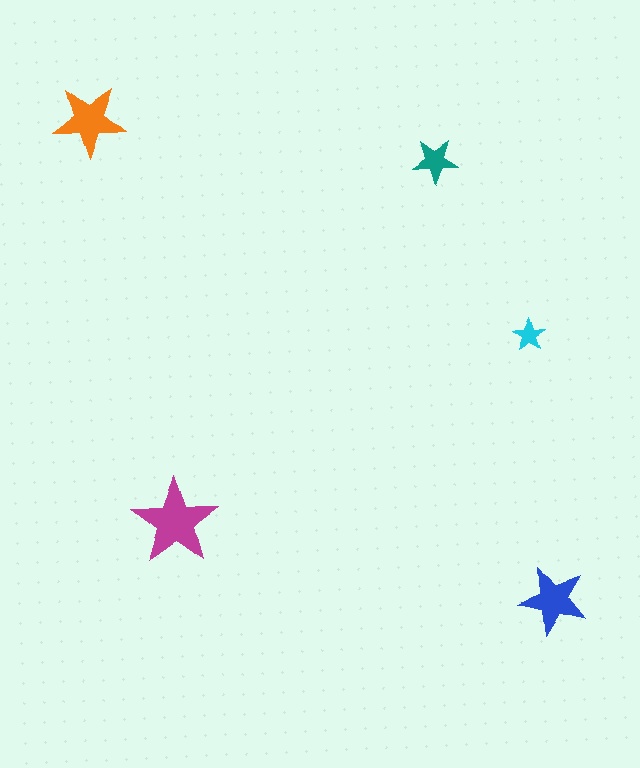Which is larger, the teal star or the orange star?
The orange one.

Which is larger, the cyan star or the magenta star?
The magenta one.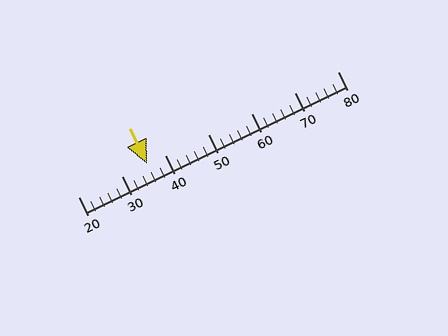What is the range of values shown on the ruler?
The ruler shows values from 20 to 80.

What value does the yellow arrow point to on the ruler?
The yellow arrow points to approximately 36.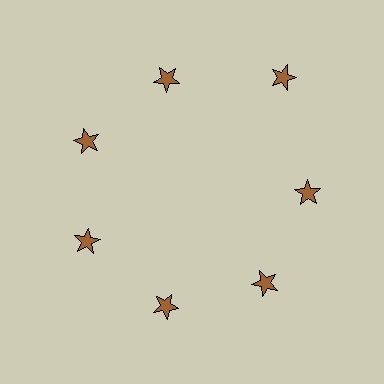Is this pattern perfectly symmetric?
No. The 7 brown stars are arranged in a ring, but one element near the 1 o'clock position is pushed outward from the center, breaking the 7-fold rotational symmetry.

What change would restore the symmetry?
The symmetry would be restored by moving it inward, back onto the ring so that all 7 stars sit at equal angles and equal distance from the center.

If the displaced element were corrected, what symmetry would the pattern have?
It would have 7-fold rotational symmetry — the pattern would map onto itself every 51 degrees.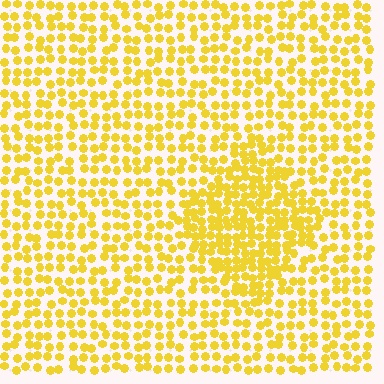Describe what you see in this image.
The image contains small yellow elements arranged at two different densities. A diamond-shaped region is visible where the elements are more densely packed than the surrounding area.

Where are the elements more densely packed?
The elements are more densely packed inside the diamond boundary.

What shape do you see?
I see a diamond.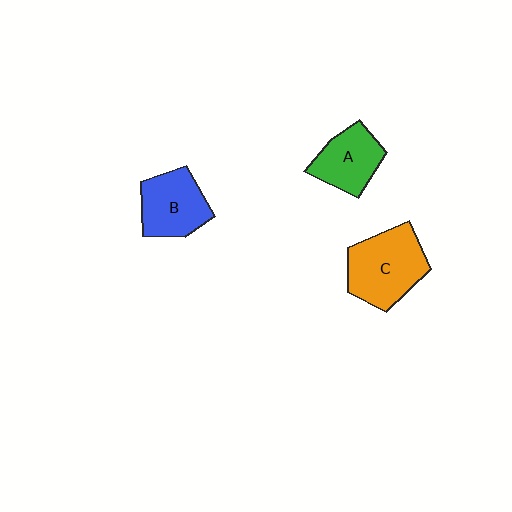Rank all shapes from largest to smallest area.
From largest to smallest: C (orange), B (blue), A (green).